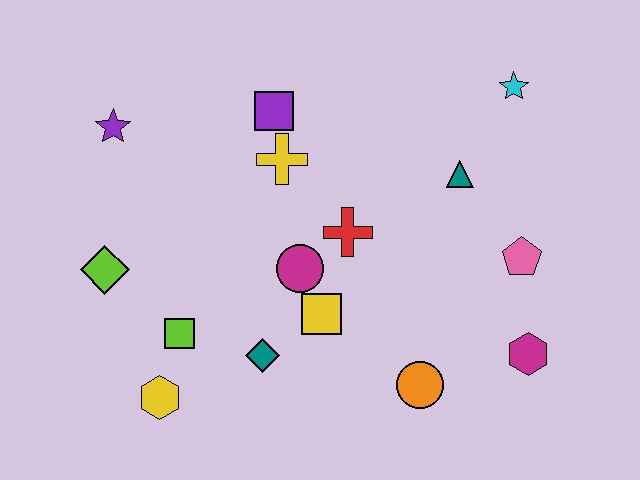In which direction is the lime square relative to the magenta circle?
The lime square is to the left of the magenta circle.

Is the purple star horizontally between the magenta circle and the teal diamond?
No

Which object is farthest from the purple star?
The magenta hexagon is farthest from the purple star.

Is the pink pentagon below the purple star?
Yes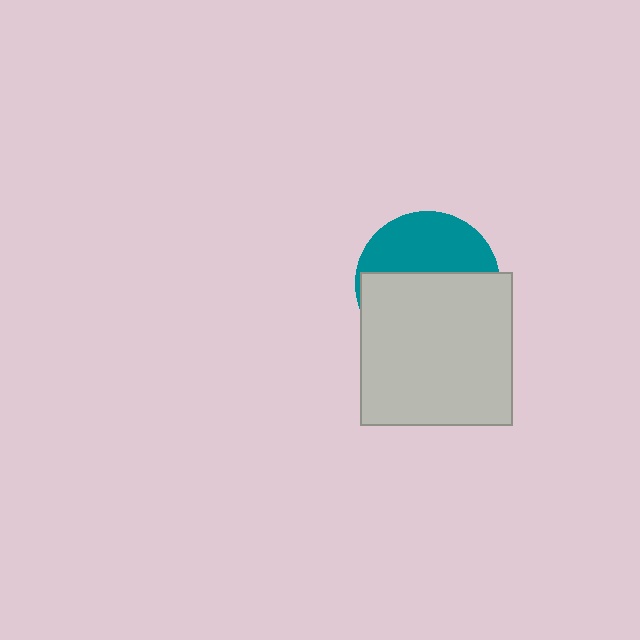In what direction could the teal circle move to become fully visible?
The teal circle could move up. That would shift it out from behind the light gray square entirely.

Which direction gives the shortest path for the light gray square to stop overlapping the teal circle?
Moving down gives the shortest separation.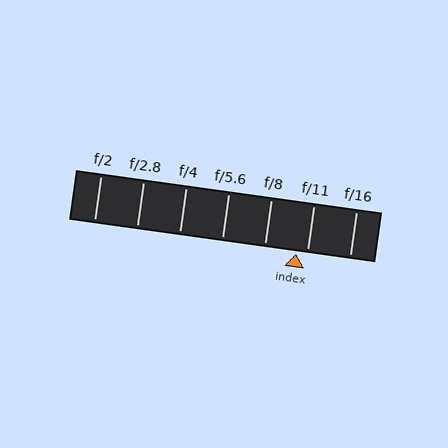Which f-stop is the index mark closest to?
The index mark is closest to f/11.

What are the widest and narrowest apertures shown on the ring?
The widest aperture shown is f/2 and the narrowest is f/16.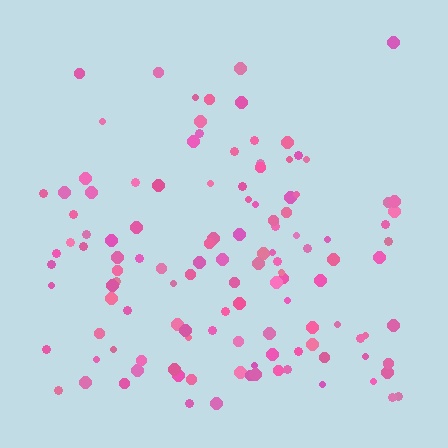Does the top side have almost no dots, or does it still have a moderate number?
Still a moderate number, just noticeably fewer than the bottom.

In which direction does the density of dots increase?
From top to bottom, with the bottom side densest.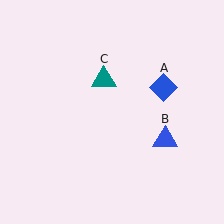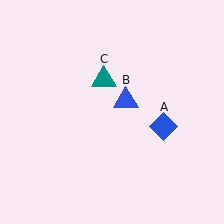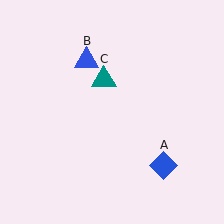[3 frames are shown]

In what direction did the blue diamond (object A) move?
The blue diamond (object A) moved down.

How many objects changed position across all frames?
2 objects changed position: blue diamond (object A), blue triangle (object B).